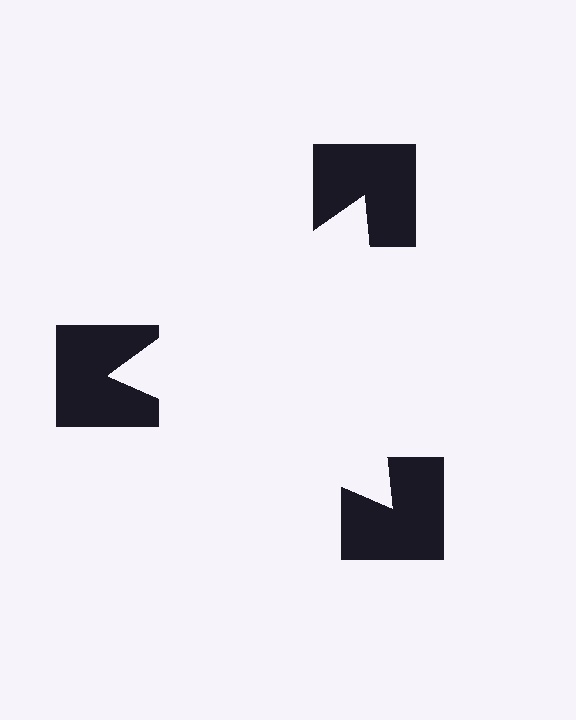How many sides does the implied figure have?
3 sides.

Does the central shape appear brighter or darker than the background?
It typically appears slightly brighter than the background, even though no actual brightness change is drawn.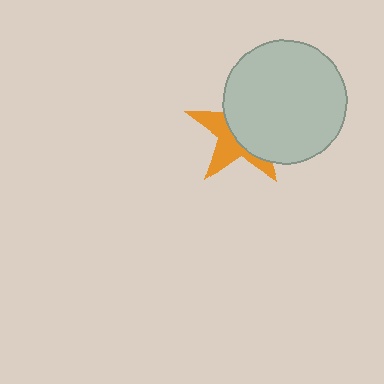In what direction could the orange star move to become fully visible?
The orange star could move toward the lower-left. That would shift it out from behind the light gray circle entirely.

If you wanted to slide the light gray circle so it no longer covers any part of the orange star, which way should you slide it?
Slide it toward the upper-right — that is the most direct way to separate the two shapes.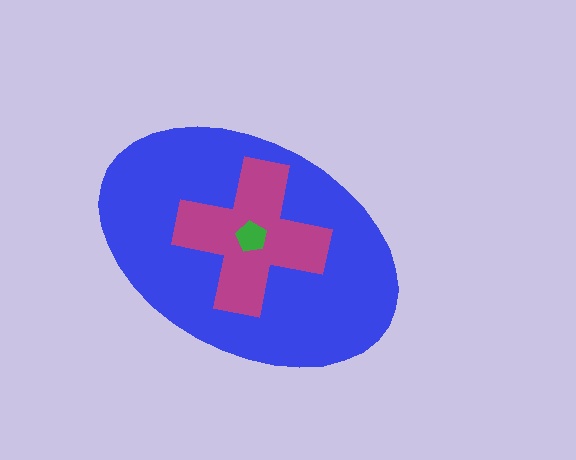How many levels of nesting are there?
3.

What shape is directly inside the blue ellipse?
The magenta cross.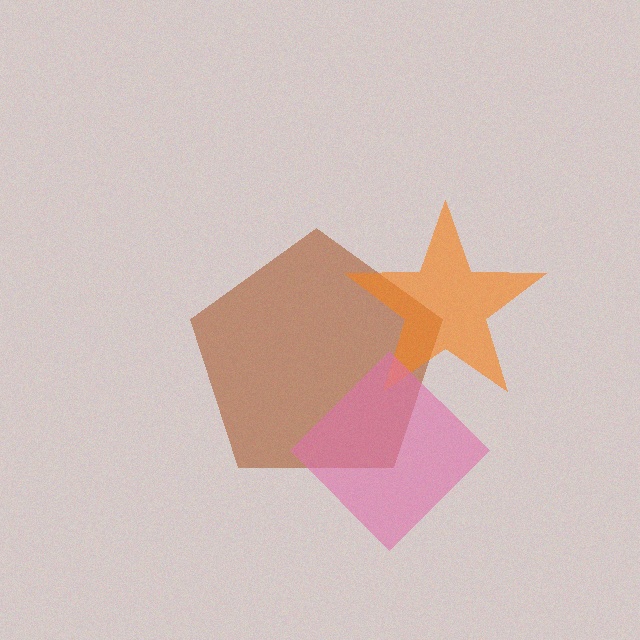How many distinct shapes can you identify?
There are 3 distinct shapes: a brown pentagon, an orange star, a pink diamond.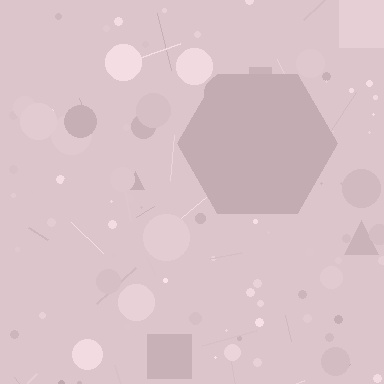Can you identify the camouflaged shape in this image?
The camouflaged shape is a hexagon.